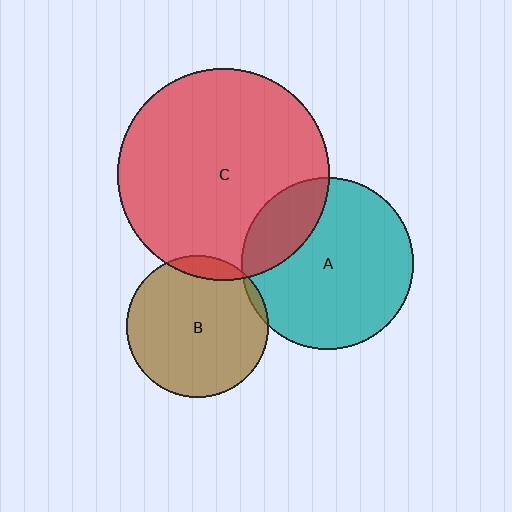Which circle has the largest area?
Circle C (red).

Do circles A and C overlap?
Yes.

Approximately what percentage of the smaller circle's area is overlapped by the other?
Approximately 20%.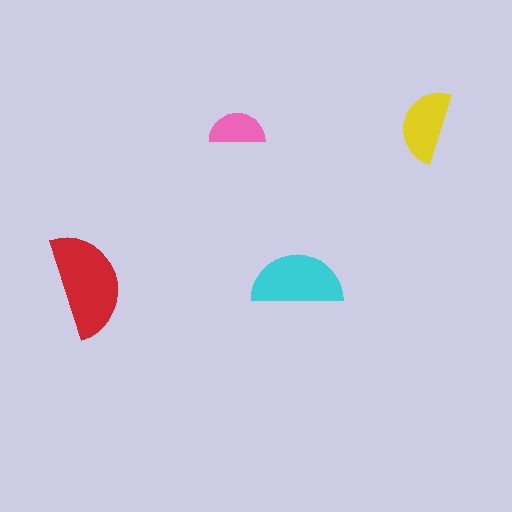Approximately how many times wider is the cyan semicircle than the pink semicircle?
About 1.5 times wider.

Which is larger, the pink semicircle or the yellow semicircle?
The yellow one.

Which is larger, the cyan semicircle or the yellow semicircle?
The cyan one.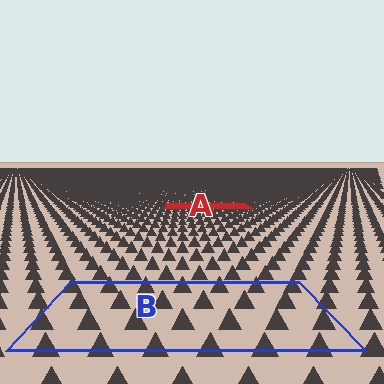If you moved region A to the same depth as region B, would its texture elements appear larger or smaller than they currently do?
They would appear larger. At a closer depth, the same texture elements are projected at a bigger on-screen size.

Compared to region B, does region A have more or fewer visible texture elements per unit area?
Region A has more texture elements per unit area — they are packed more densely because it is farther away.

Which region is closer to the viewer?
Region B is closer. The texture elements there are larger and more spread out.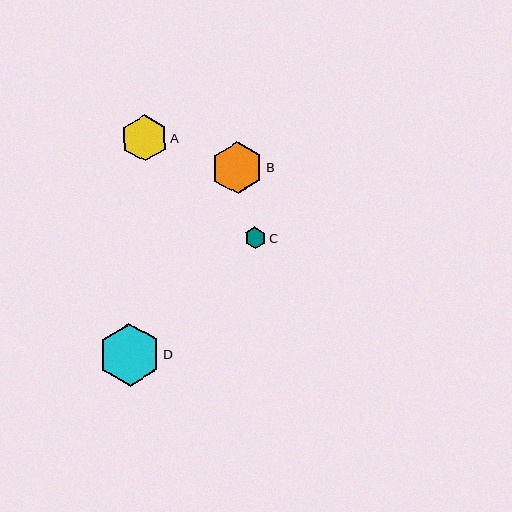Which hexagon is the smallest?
Hexagon C is the smallest with a size of approximately 21 pixels.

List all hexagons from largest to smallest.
From largest to smallest: D, B, A, C.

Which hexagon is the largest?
Hexagon D is the largest with a size of approximately 62 pixels.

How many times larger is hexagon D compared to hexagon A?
Hexagon D is approximately 1.3 times the size of hexagon A.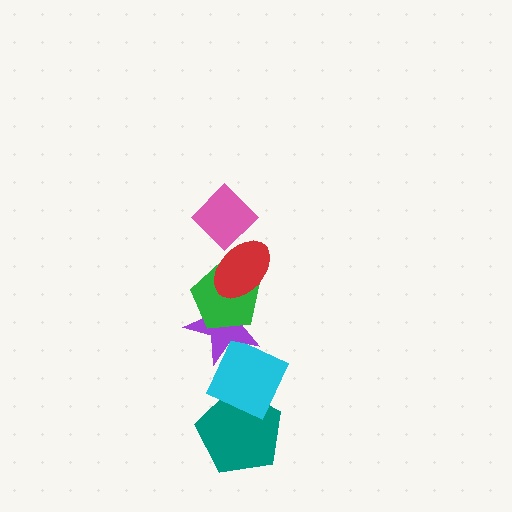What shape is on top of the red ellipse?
The pink diamond is on top of the red ellipse.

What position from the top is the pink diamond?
The pink diamond is 1st from the top.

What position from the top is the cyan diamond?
The cyan diamond is 5th from the top.